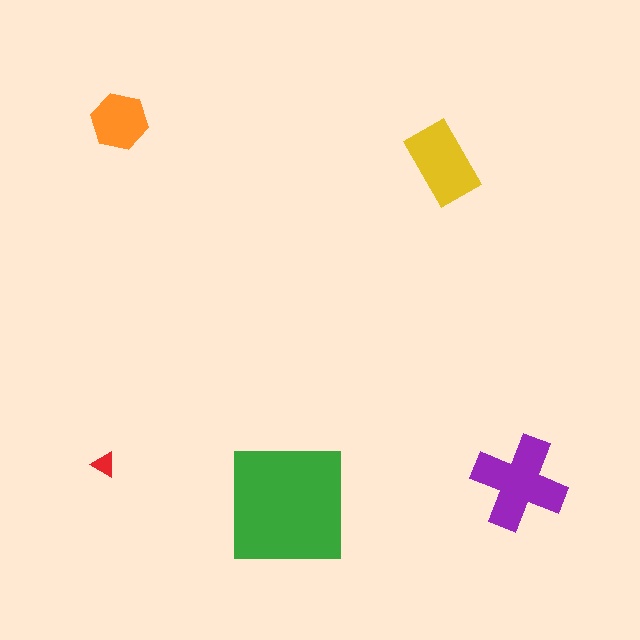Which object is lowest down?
The green square is bottommost.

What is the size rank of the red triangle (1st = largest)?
5th.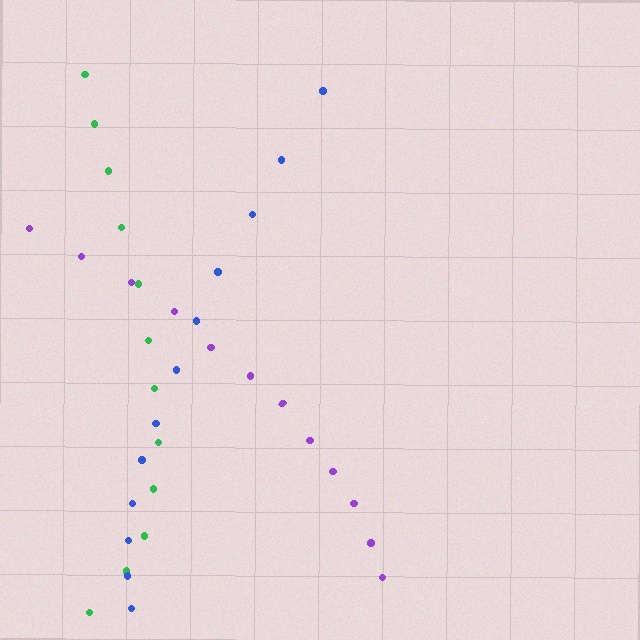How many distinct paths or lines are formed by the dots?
There are 3 distinct paths.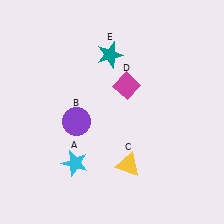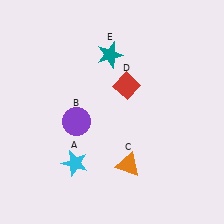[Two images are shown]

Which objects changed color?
C changed from yellow to orange. D changed from magenta to red.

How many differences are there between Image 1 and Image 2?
There are 2 differences between the two images.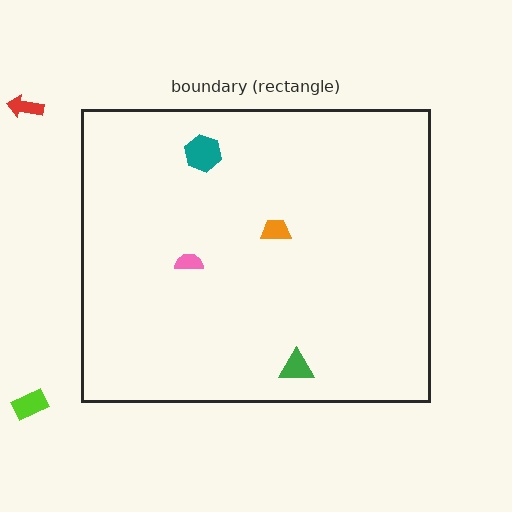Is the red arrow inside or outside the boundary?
Outside.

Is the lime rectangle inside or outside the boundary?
Outside.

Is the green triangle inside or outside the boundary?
Inside.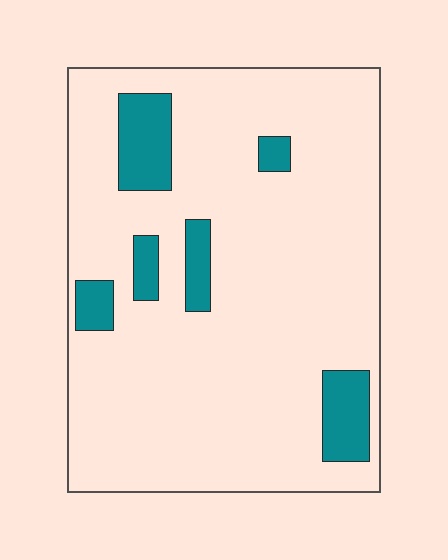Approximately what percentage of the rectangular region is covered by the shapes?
Approximately 15%.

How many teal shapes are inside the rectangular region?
6.